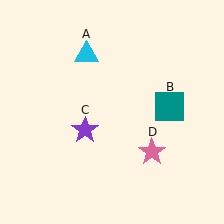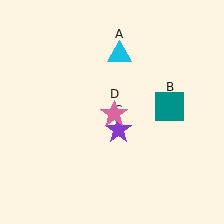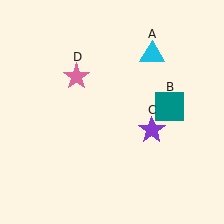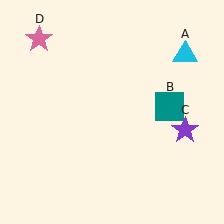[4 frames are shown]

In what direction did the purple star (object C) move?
The purple star (object C) moved right.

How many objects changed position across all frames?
3 objects changed position: cyan triangle (object A), purple star (object C), pink star (object D).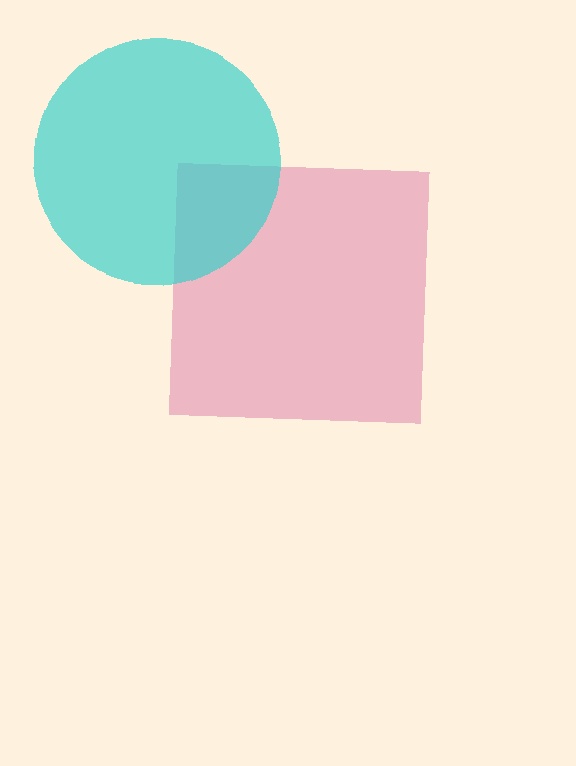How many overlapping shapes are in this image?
There are 2 overlapping shapes in the image.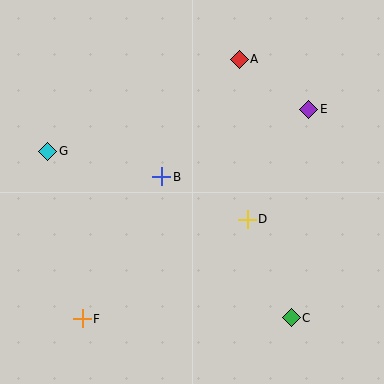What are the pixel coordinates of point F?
Point F is at (82, 319).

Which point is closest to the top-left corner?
Point G is closest to the top-left corner.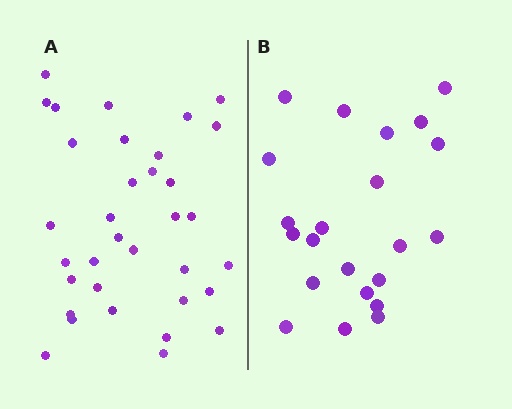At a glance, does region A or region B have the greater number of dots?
Region A (the left region) has more dots.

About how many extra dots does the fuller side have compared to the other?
Region A has roughly 12 or so more dots than region B.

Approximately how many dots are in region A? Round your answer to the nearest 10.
About 30 dots. (The exact count is 34, which rounds to 30.)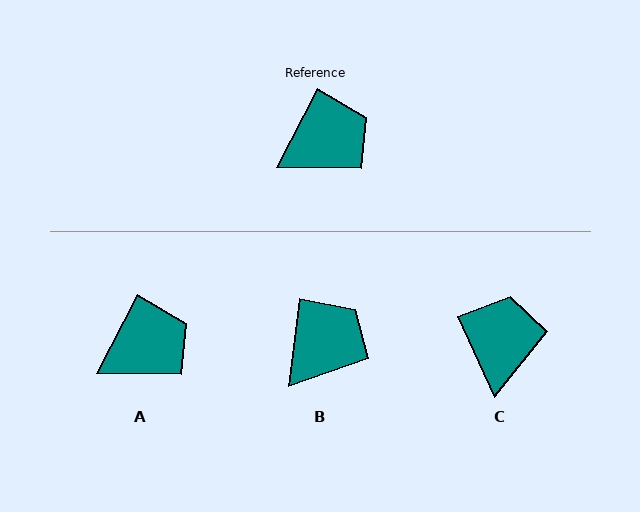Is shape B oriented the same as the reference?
No, it is off by about 20 degrees.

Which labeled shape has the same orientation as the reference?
A.